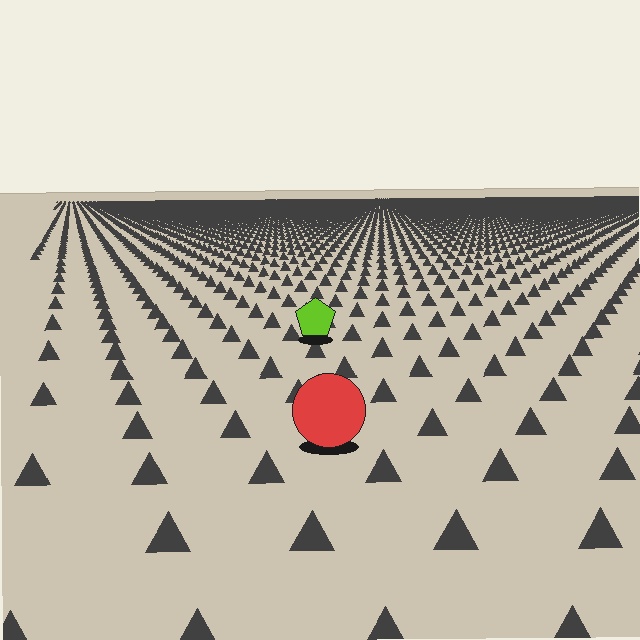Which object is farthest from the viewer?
The lime pentagon is farthest from the viewer. It appears smaller and the ground texture around it is denser.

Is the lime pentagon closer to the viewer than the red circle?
No. The red circle is closer — you can tell from the texture gradient: the ground texture is coarser near it.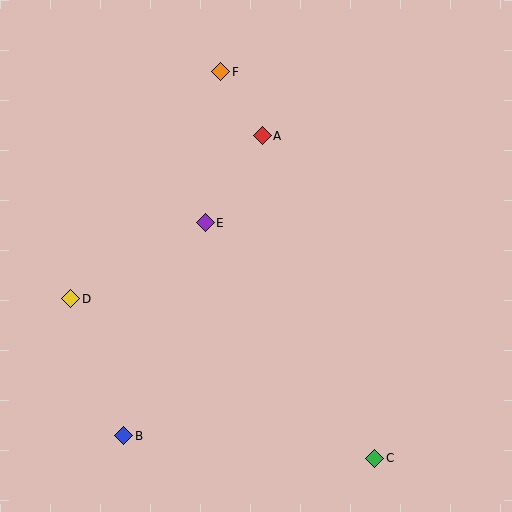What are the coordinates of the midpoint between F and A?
The midpoint between F and A is at (241, 104).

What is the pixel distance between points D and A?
The distance between D and A is 252 pixels.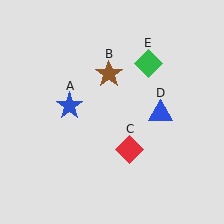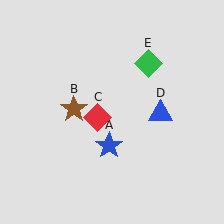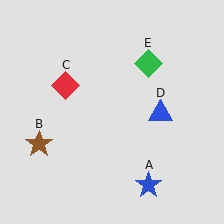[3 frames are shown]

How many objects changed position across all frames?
3 objects changed position: blue star (object A), brown star (object B), red diamond (object C).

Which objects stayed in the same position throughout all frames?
Blue triangle (object D) and green diamond (object E) remained stationary.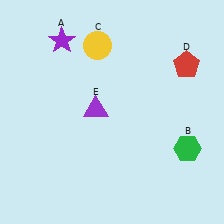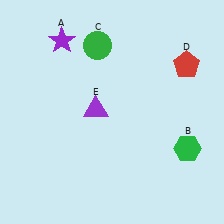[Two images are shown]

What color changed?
The circle (C) changed from yellow in Image 1 to green in Image 2.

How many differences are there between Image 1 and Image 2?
There is 1 difference between the two images.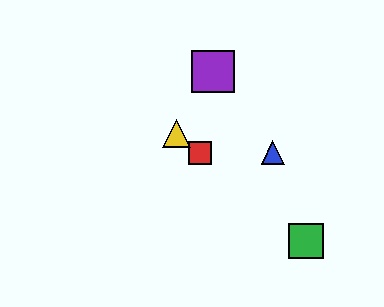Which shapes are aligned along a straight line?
The red square, the green square, the yellow triangle are aligned along a straight line.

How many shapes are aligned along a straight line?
3 shapes (the red square, the green square, the yellow triangle) are aligned along a straight line.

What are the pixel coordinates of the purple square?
The purple square is at (213, 71).